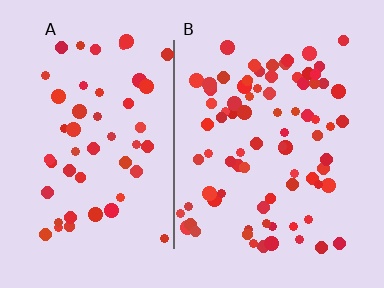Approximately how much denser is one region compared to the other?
Approximately 1.6× — region B over region A.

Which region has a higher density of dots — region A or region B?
B (the right).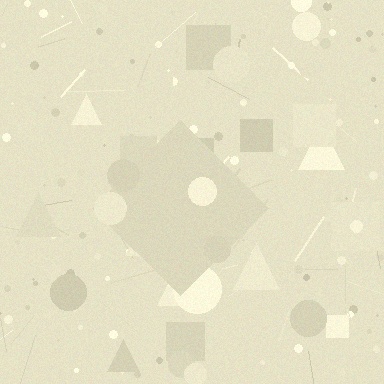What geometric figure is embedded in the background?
A diamond is embedded in the background.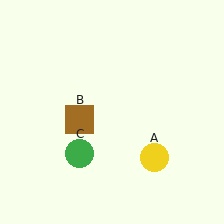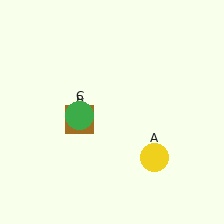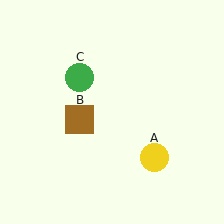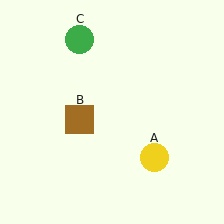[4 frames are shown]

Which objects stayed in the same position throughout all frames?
Yellow circle (object A) and brown square (object B) remained stationary.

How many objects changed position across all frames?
1 object changed position: green circle (object C).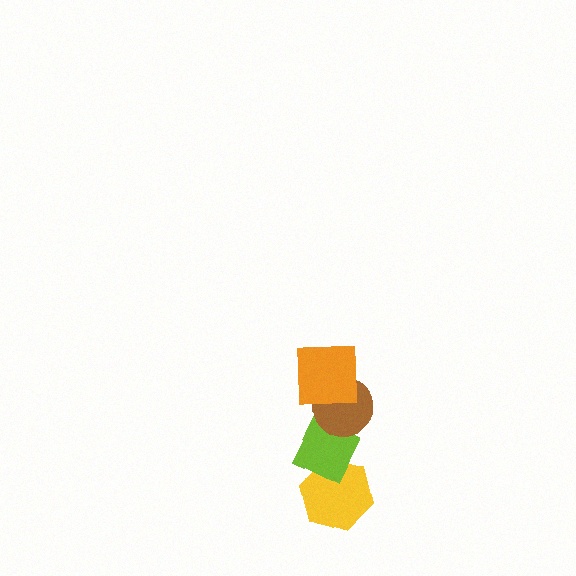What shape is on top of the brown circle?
The orange square is on top of the brown circle.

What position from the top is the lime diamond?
The lime diamond is 3rd from the top.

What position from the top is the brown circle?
The brown circle is 2nd from the top.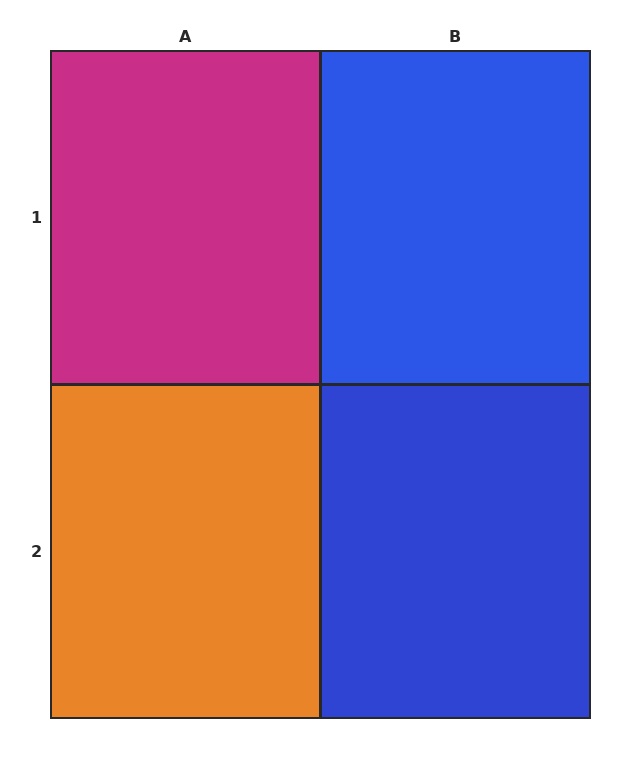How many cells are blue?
2 cells are blue.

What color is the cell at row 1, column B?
Blue.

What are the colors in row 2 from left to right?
Orange, blue.